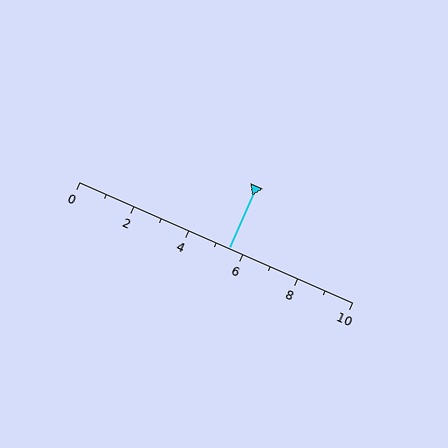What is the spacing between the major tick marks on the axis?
The major ticks are spaced 2 apart.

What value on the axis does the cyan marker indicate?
The marker indicates approximately 5.5.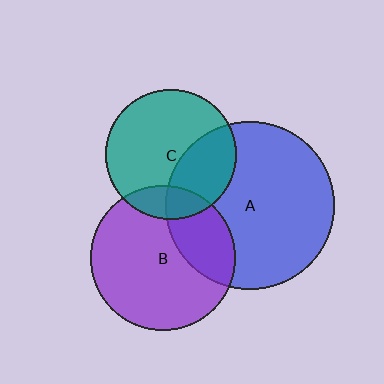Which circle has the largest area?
Circle A (blue).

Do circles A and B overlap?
Yes.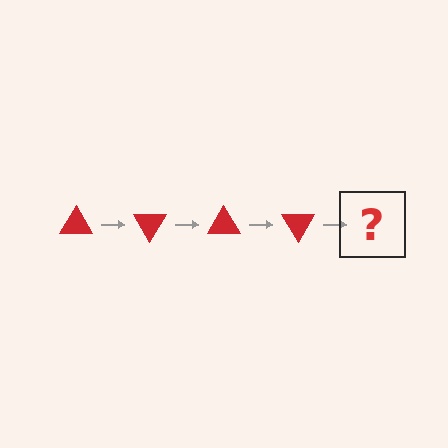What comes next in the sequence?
The next element should be a red triangle rotated 240 degrees.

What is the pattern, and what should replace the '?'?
The pattern is that the triangle rotates 60 degrees each step. The '?' should be a red triangle rotated 240 degrees.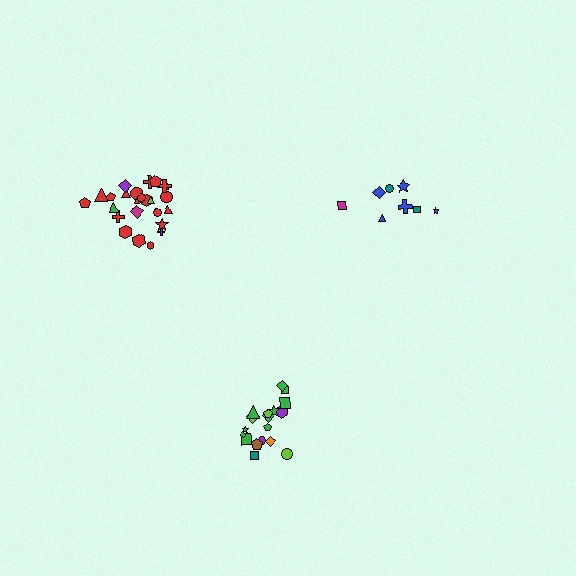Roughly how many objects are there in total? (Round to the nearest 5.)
Roughly 50 objects in total.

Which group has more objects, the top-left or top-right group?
The top-left group.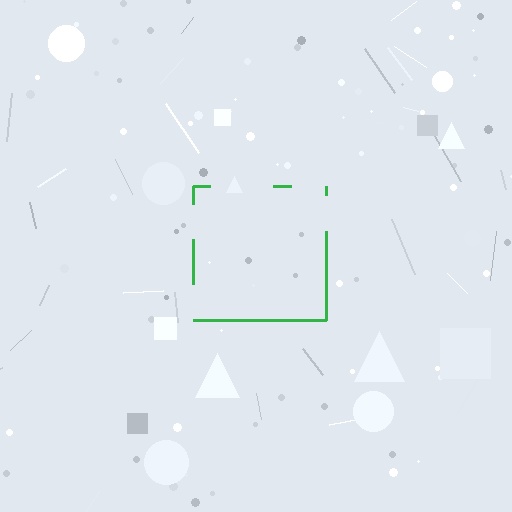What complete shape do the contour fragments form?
The contour fragments form a square.